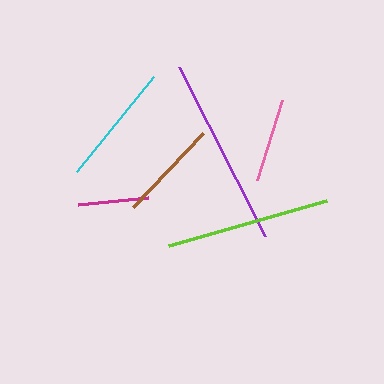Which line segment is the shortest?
The magenta line is the shortest at approximately 70 pixels.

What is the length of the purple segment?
The purple segment is approximately 189 pixels long.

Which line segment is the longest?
The purple line is the longest at approximately 189 pixels.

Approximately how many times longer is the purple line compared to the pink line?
The purple line is approximately 2.3 times the length of the pink line.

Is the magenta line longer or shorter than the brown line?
The brown line is longer than the magenta line.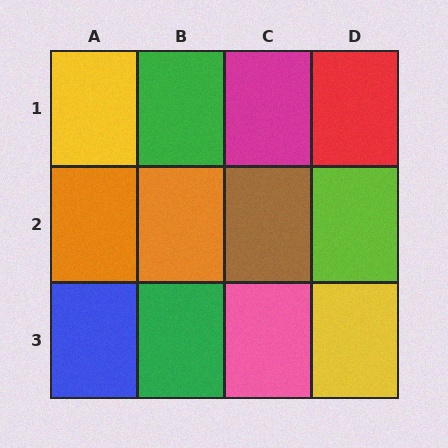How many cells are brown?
1 cell is brown.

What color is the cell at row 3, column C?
Pink.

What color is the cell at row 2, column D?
Lime.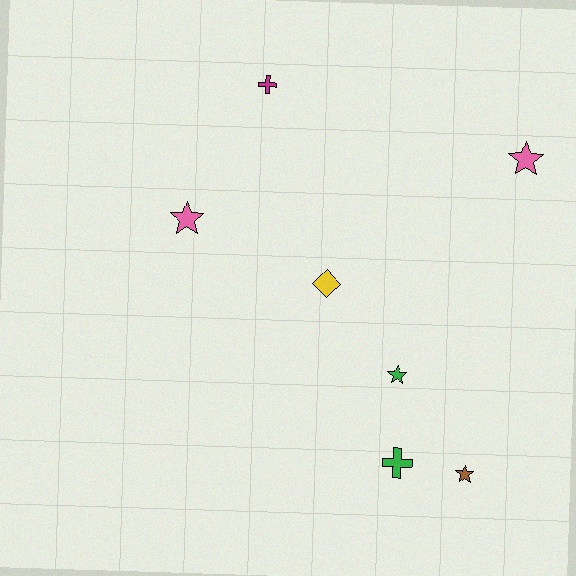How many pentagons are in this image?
There are no pentagons.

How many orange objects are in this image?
There are no orange objects.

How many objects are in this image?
There are 7 objects.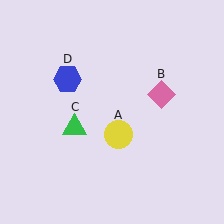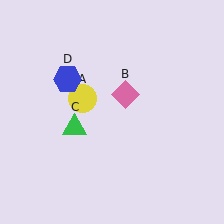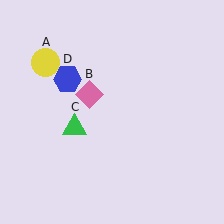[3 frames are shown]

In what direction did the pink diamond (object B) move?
The pink diamond (object B) moved left.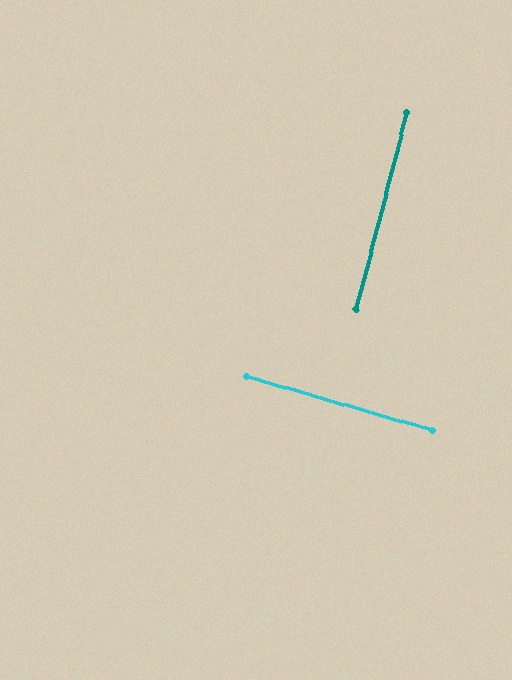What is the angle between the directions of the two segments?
Approximately 89 degrees.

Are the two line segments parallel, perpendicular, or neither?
Perpendicular — they meet at approximately 89°.